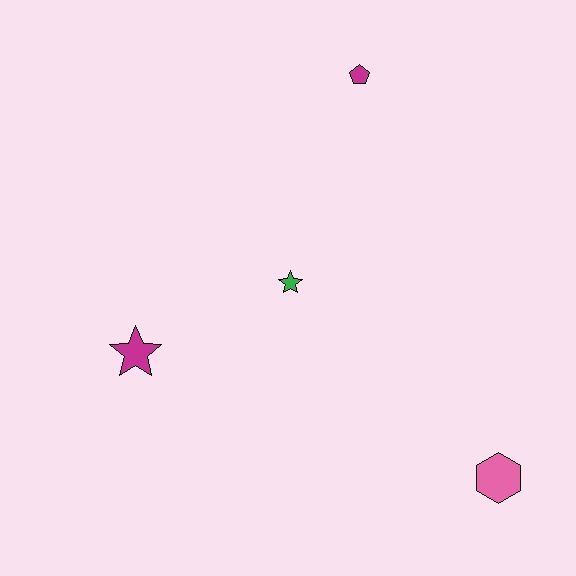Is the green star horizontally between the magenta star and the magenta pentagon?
Yes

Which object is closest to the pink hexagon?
The green star is closest to the pink hexagon.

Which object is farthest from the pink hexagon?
The magenta pentagon is farthest from the pink hexagon.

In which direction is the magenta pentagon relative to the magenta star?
The magenta pentagon is above the magenta star.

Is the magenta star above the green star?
No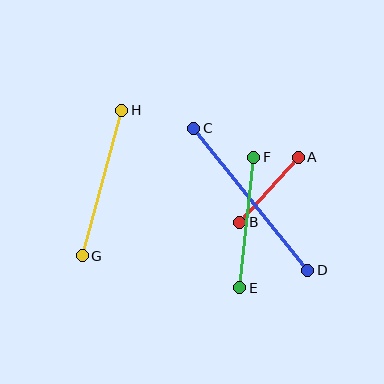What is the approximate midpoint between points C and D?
The midpoint is at approximately (251, 199) pixels.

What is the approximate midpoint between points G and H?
The midpoint is at approximately (102, 183) pixels.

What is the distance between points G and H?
The distance is approximately 150 pixels.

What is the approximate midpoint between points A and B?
The midpoint is at approximately (269, 190) pixels.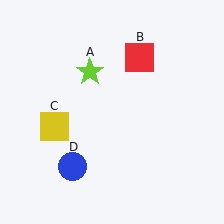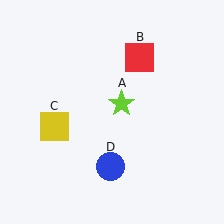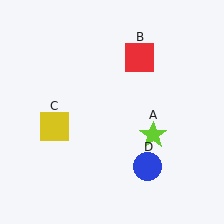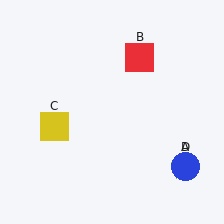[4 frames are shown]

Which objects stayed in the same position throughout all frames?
Red square (object B) and yellow square (object C) remained stationary.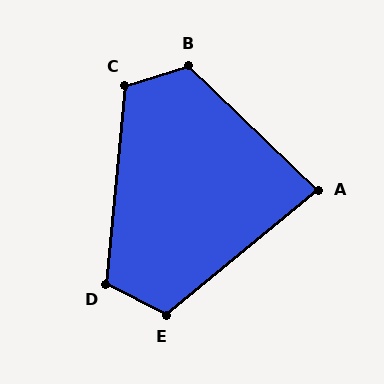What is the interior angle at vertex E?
Approximately 113 degrees (obtuse).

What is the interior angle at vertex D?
Approximately 112 degrees (obtuse).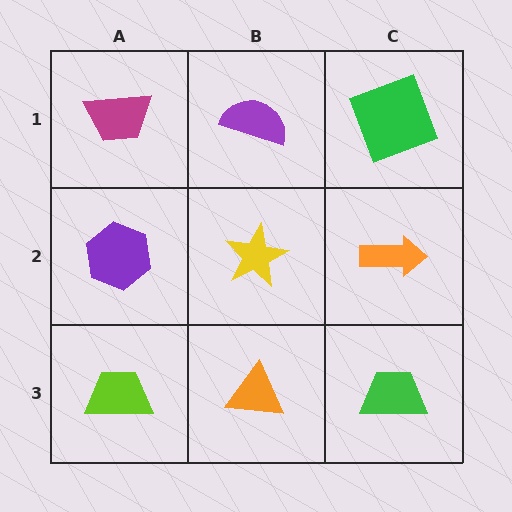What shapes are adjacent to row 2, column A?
A magenta trapezoid (row 1, column A), a lime trapezoid (row 3, column A), a yellow star (row 2, column B).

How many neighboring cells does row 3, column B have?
3.